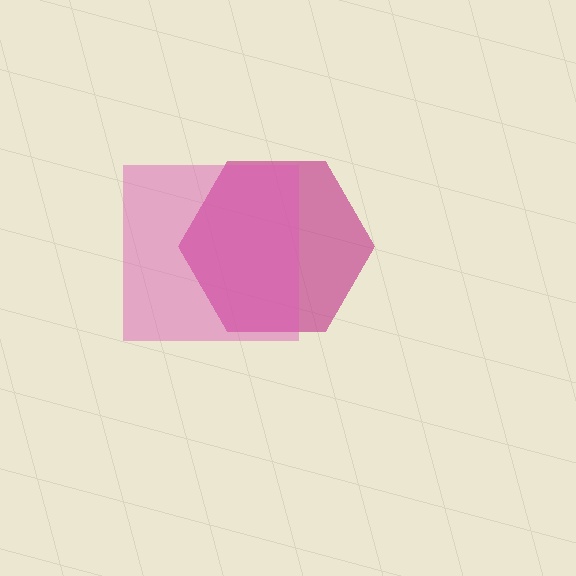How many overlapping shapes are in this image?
There are 2 overlapping shapes in the image.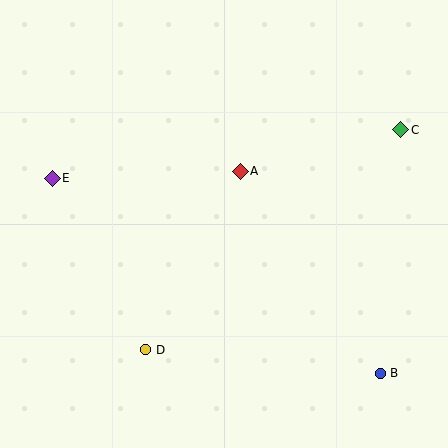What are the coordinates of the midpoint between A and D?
The midpoint between A and D is at (193, 261).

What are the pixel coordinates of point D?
Point D is at (146, 350).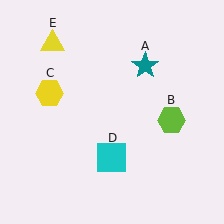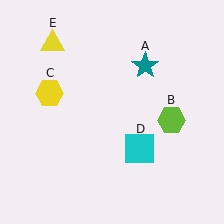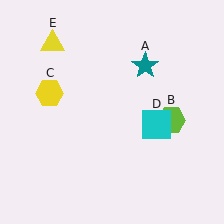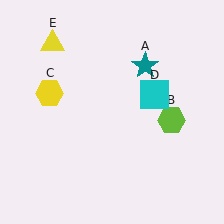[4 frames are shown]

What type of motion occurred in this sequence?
The cyan square (object D) rotated counterclockwise around the center of the scene.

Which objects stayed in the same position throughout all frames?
Teal star (object A) and lime hexagon (object B) and yellow hexagon (object C) and yellow triangle (object E) remained stationary.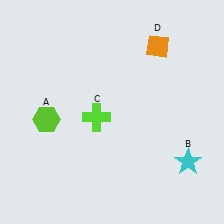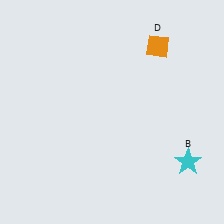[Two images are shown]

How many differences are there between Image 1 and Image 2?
There are 2 differences between the two images.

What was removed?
The lime hexagon (A), the lime cross (C) were removed in Image 2.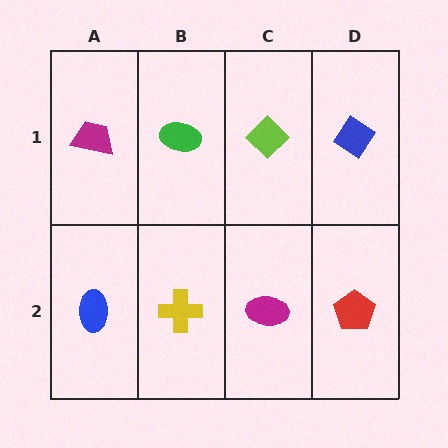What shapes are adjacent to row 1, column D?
A red pentagon (row 2, column D), a lime diamond (row 1, column C).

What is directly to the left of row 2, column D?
A magenta ellipse.